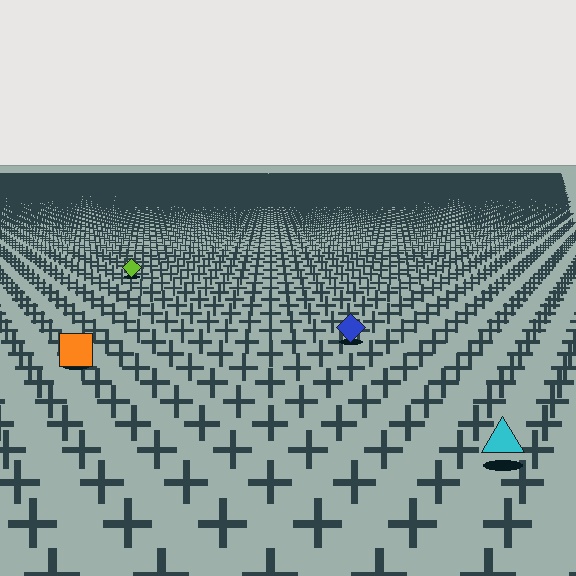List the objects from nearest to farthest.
From nearest to farthest: the cyan triangle, the orange square, the blue diamond, the lime diamond.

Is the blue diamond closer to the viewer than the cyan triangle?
No. The cyan triangle is closer — you can tell from the texture gradient: the ground texture is coarser near it.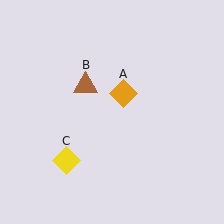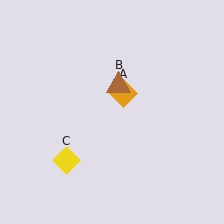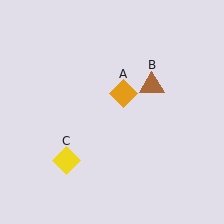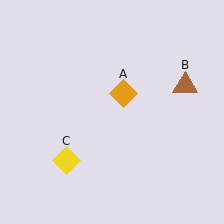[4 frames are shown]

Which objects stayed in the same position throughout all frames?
Orange diamond (object A) and yellow diamond (object C) remained stationary.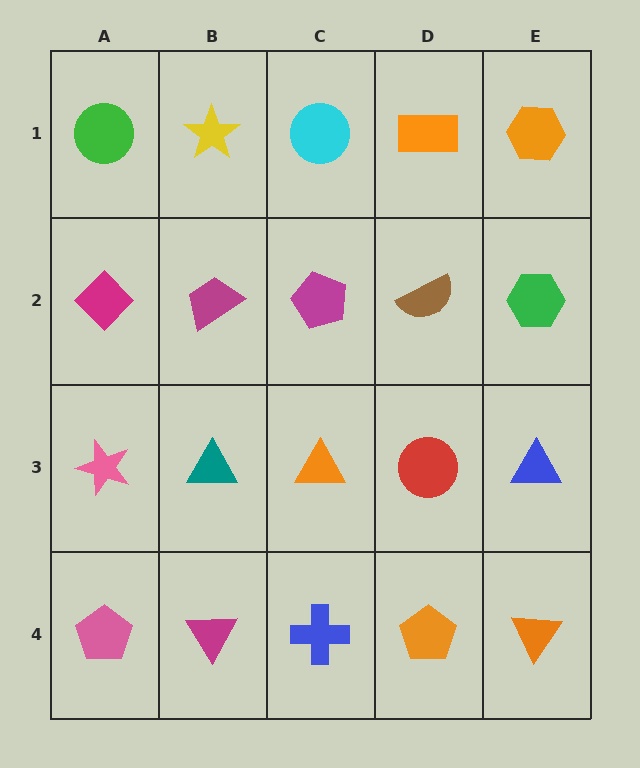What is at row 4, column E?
An orange triangle.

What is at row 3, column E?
A blue triangle.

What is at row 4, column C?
A blue cross.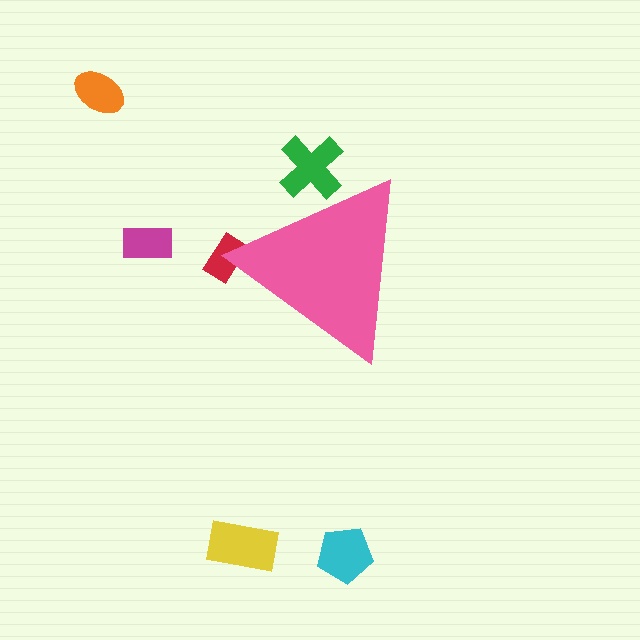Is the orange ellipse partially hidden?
No, the orange ellipse is fully visible.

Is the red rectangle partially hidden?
Yes, the red rectangle is partially hidden behind the pink triangle.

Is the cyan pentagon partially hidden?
No, the cyan pentagon is fully visible.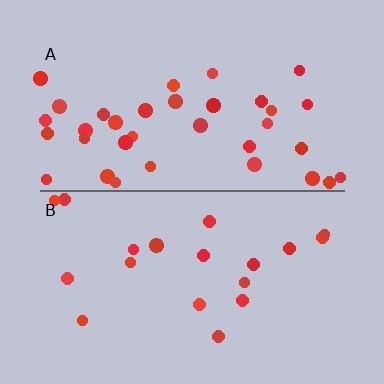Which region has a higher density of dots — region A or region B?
A (the top).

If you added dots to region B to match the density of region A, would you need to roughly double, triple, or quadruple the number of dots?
Approximately double.